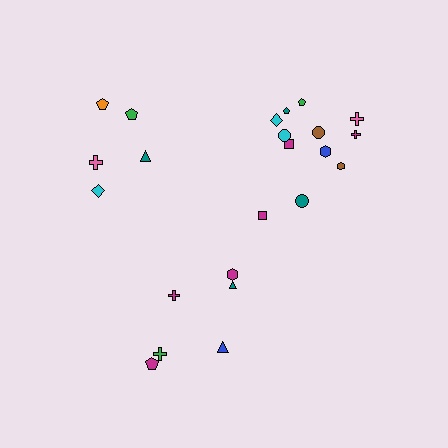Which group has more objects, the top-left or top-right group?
The top-right group.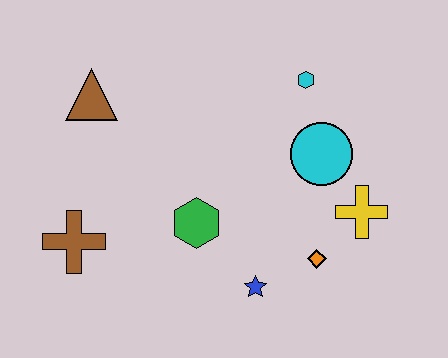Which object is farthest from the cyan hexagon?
The brown cross is farthest from the cyan hexagon.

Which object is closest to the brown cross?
The green hexagon is closest to the brown cross.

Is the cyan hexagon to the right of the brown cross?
Yes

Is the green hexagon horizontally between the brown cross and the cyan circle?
Yes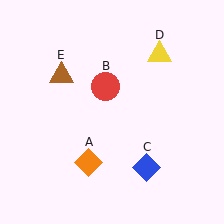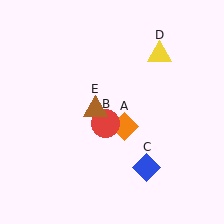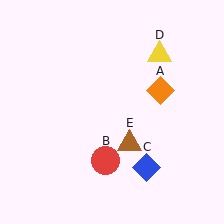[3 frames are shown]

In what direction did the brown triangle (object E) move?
The brown triangle (object E) moved down and to the right.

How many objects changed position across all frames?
3 objects changed position: orange diamond (object A), red circle (object B), brown triangle (object E).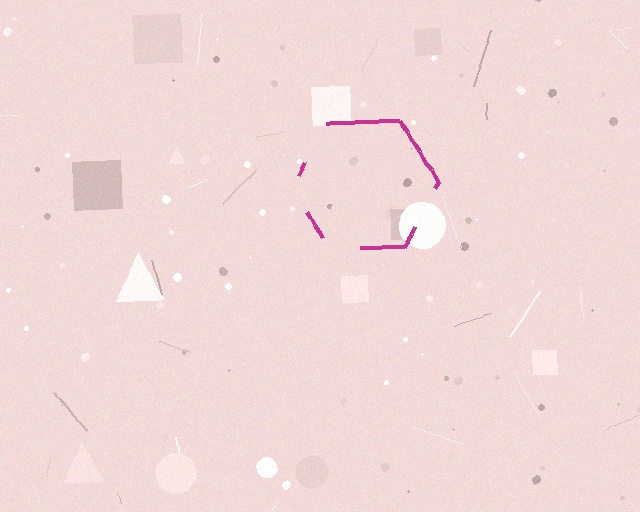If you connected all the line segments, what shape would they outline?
They would outline a hexagon.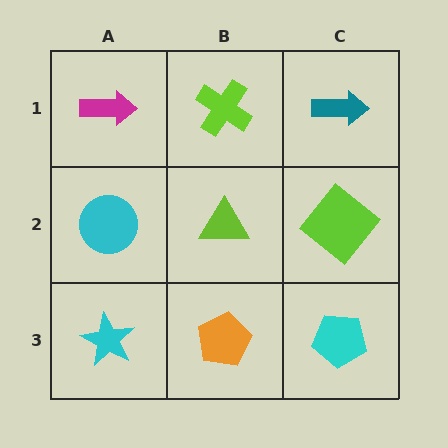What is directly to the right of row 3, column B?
A cyan pentagon.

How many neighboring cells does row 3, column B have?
3.